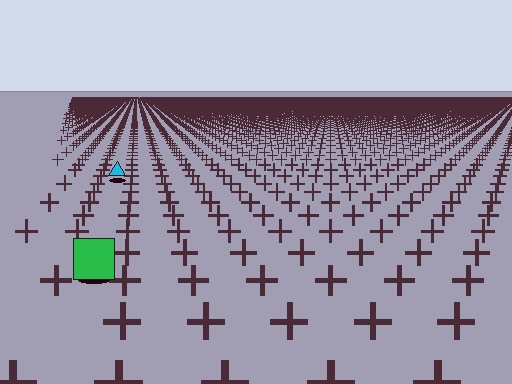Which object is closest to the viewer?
The green square is closest. The texture marks near it are larger and more spread out.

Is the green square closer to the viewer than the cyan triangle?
Yes. The green square is closer — you can tell from the texture gradient: the ground texture is coarser near it.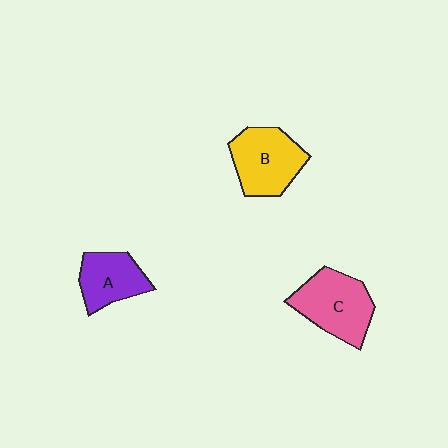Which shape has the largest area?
Shape C (pink).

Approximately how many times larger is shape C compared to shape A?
Approximately 1.4 times.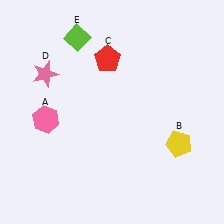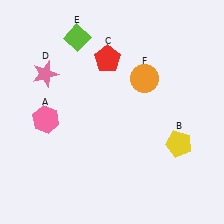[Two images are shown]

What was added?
An orange circle (F) was added in Image 2.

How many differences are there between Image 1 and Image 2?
There is 1 difference between the two images.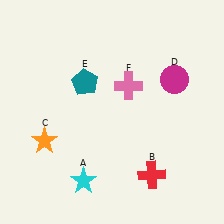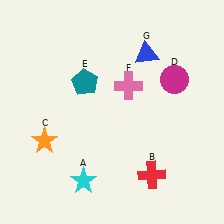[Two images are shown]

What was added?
A blue triangle (G) was added in Image 2.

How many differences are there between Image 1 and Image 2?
There is 1 difference between the two images.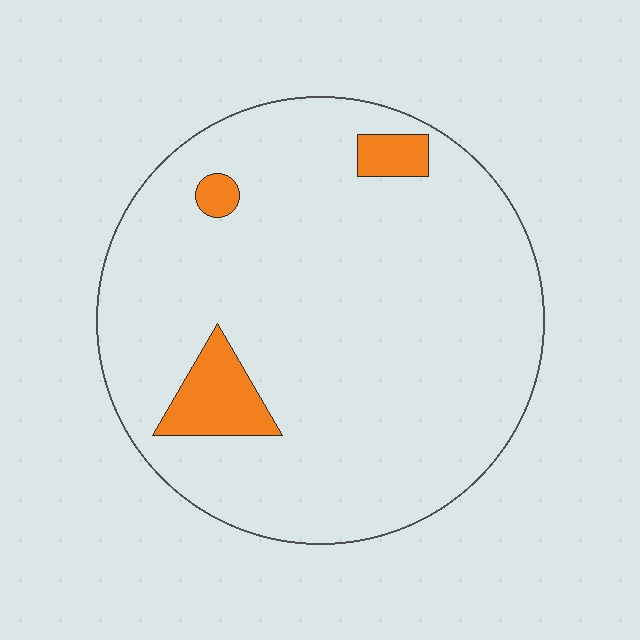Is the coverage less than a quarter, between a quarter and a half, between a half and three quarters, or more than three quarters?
Less than a quarter.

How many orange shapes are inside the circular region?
3.